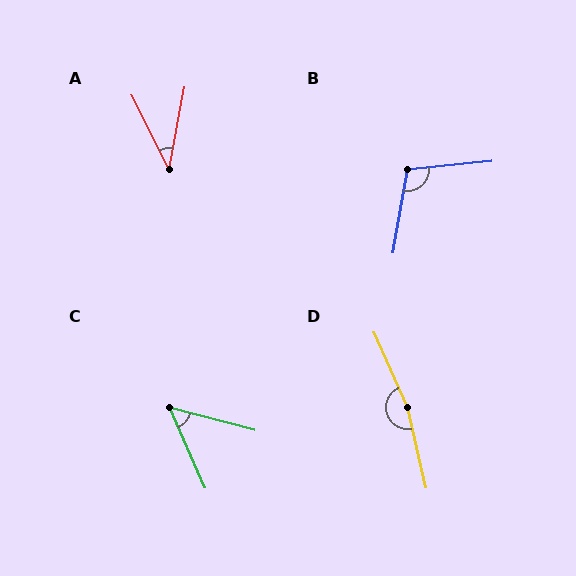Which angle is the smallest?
A, at approximately 37 degrees.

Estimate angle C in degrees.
Approximately 51 degrees.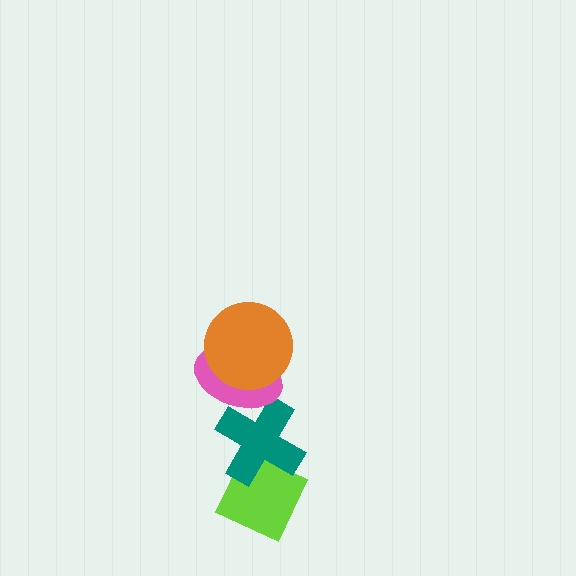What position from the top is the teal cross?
The teal cross is 3rd from the top.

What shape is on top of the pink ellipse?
The orange circle is on top of the pink ellipse.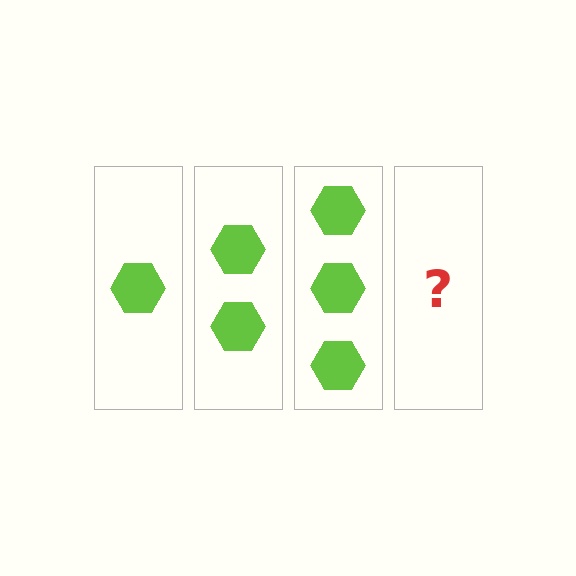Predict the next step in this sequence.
The next step is 4 hexagons.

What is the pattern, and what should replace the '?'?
The pattern is that each step adds one more hexagon. The '?' should be 4 hexagons.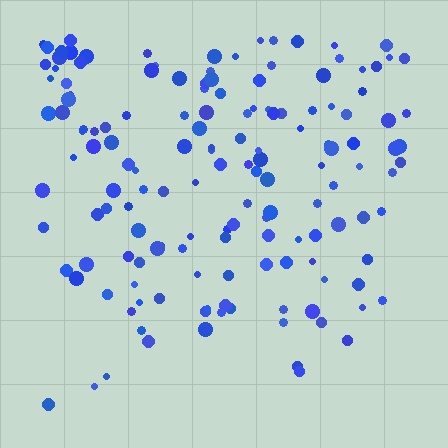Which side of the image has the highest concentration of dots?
The top.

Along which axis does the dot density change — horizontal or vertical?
Vertical.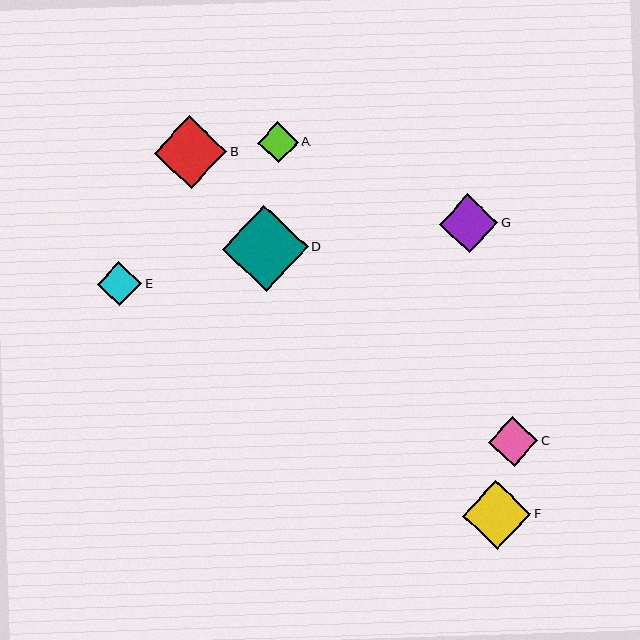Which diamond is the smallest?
Diamond A is the smallest with a size of approximately 41 pixels.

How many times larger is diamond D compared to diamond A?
Diamond D is approximately 2.1 times the size of diamond A.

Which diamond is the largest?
Diamond D is the largest with a size of approximately 86 pixels.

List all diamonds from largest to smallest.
From largest to smallest: D, B, F, G, C, E, A.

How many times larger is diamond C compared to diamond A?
Diamond C is approximately 1.2 times the size of diamond A.